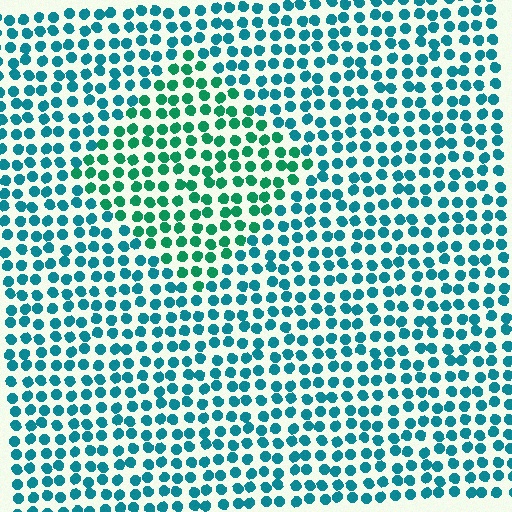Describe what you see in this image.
The image is filled with small teal elements in a uniform arrangement. A diamond-shaped region is visible where the elements are tinted to a slightly different hue, forming a subtle color boundary.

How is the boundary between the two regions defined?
The boundary is defined purely by a slight shift in hue (about 32 degrees). Spacing, size, and orientation are identical on both sides.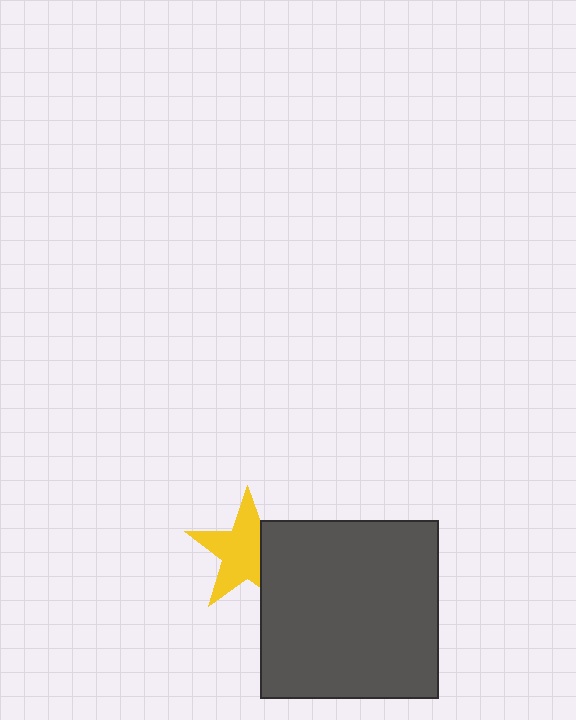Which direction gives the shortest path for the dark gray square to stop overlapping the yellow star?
Moving right gives the shortest separation.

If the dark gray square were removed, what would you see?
You would see the complete yellow star.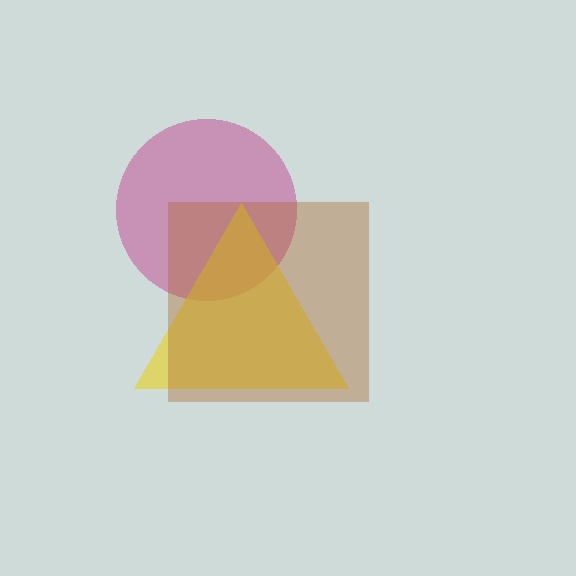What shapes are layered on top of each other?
The layered shapes are: a magenta circle, a yellow triangle, a brown square.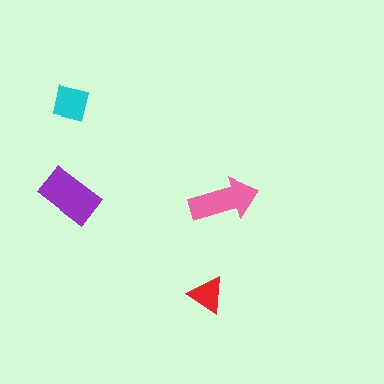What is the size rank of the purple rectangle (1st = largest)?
1st.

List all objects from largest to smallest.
The purple rectangle, the pink arrow, the cyan square, the red triangle.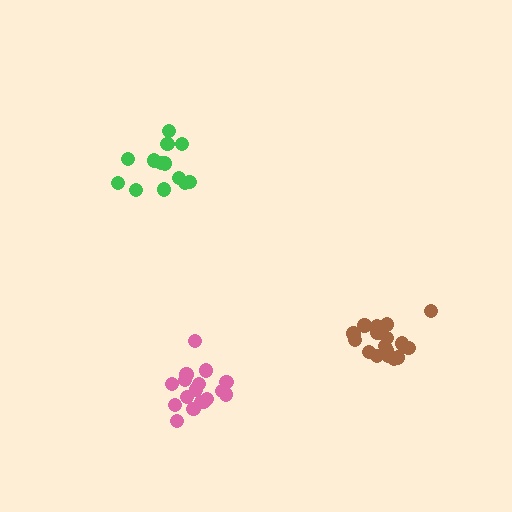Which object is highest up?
The green cluster is topmost.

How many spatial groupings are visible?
There are 3 spatial groupings.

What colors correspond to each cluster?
The clusters are colored: pink, green, brown.